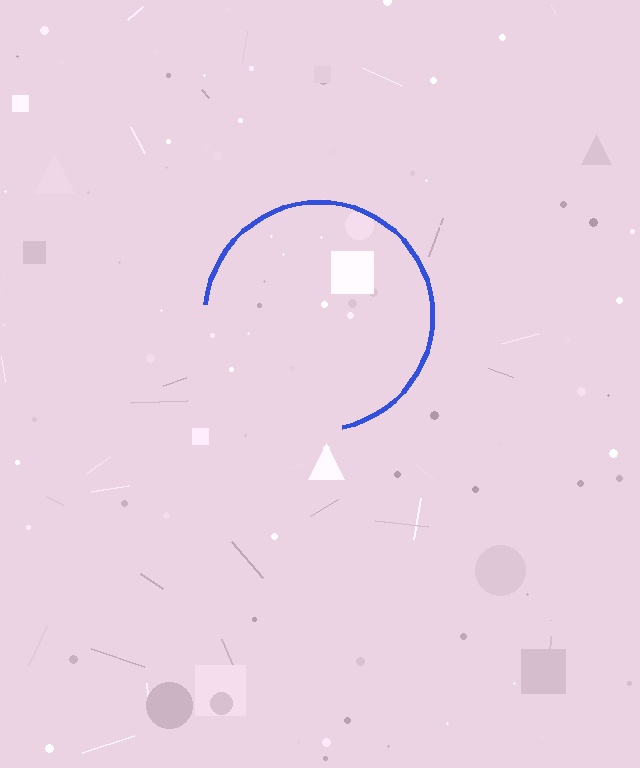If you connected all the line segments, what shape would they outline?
They would outline a circle.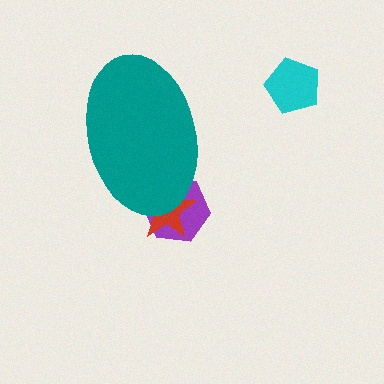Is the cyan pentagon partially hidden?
No, the cyan pentagon is fully visible.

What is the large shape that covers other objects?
A teal ellipse.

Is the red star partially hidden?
Yes, the red star is partially hidden behind the teal ellipse.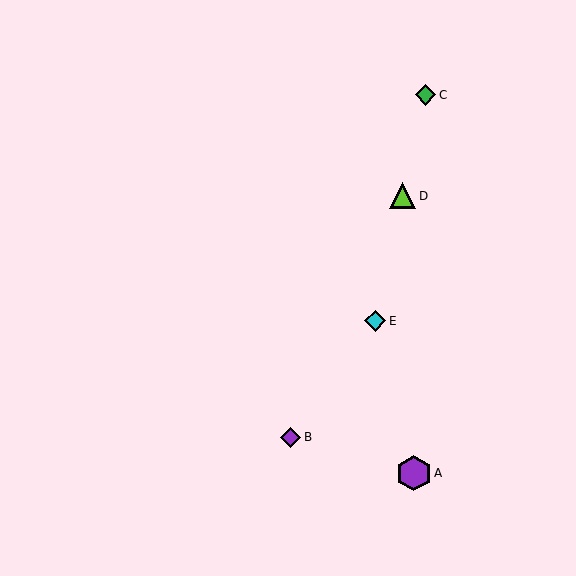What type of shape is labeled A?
Shape A is a purple hexagon.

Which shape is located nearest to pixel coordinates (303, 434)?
The purple diamond (labeled B) at (291, 437) is nearest to that location.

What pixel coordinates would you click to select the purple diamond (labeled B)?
Click at (291, 437) to select the purple diamond B.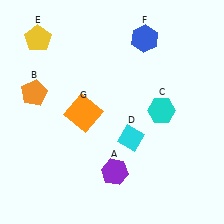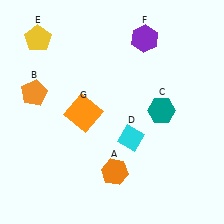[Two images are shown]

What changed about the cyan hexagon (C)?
In Image 1, C is cyan. In Image 2, it changed to teal.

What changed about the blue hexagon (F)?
In Image 1, F is blue. In Image 2, it changed to purple.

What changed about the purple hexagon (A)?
In Image 1, A is purple. In Image 2, it changed to orange.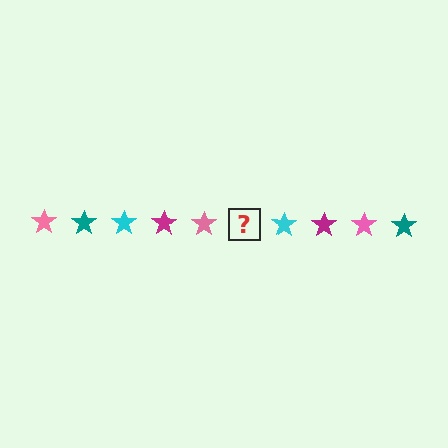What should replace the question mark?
The question mark should be replaced with a teal star.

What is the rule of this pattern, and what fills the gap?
The rule is that the pattern cycles through pink, teal, cyan, magenta stars. The gap should be filled with a teal star.